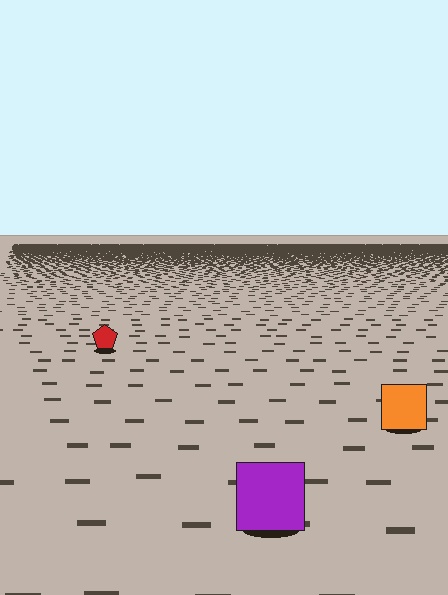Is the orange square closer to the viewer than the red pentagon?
Yes. The orange square is closer — you can tell from the texture gradient: the ground texture is coarser near it.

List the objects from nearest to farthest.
From nearest to farthest: the purple square, the orange square, the red pentagon.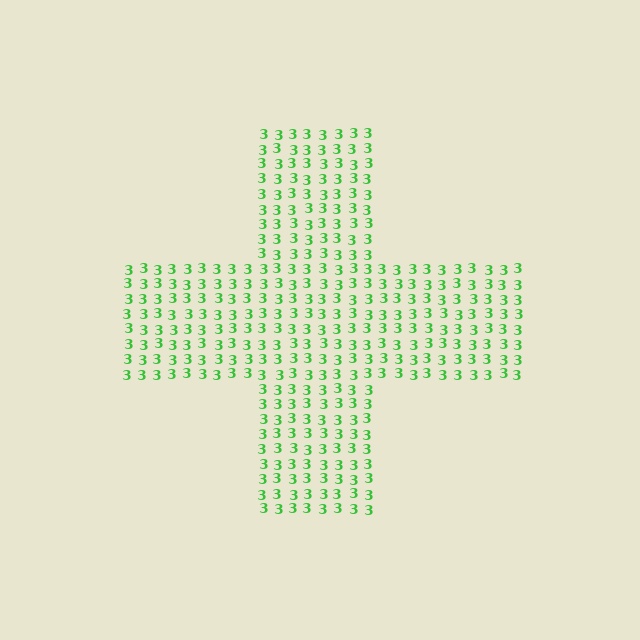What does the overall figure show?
The overall figure shows a cross.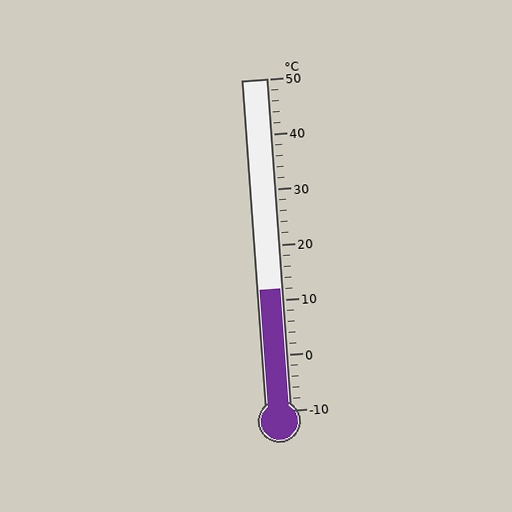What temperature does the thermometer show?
The thermometer shows approximately 12°C.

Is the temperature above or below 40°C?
The temperature is below 40°C.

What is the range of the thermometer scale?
The thermometer scale ranges from -10°C to 50°C.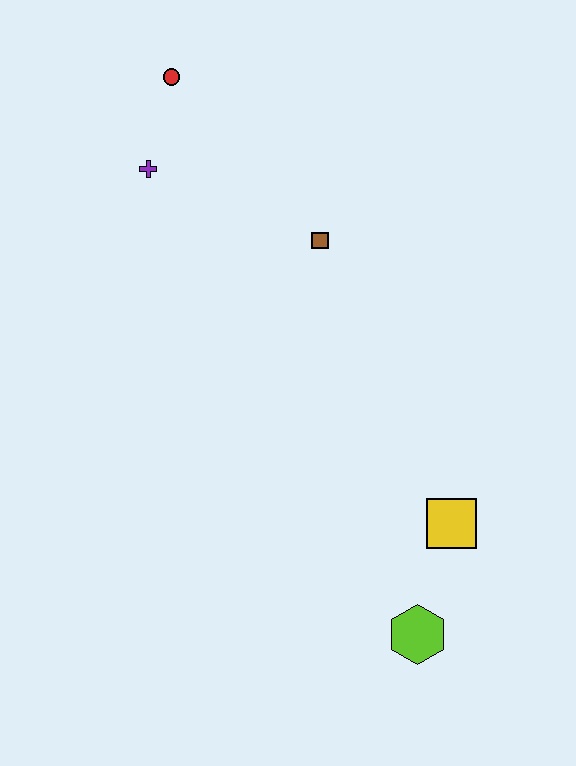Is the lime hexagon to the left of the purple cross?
No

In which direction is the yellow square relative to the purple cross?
The yellow square is below the purple cross.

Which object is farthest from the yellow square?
The red circle is farthest from the yellow square.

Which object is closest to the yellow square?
The lime hexagon is closest to the yellow square.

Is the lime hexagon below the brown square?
Yes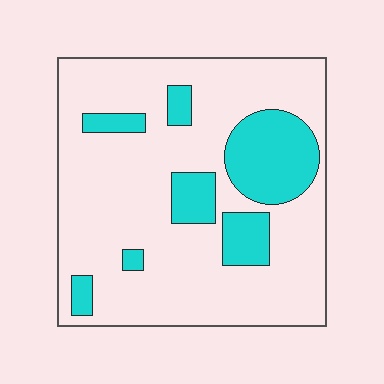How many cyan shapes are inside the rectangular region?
7.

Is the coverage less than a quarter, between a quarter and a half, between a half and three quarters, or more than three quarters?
Less than a quarter.